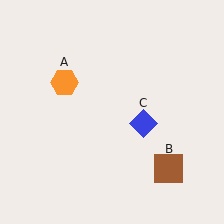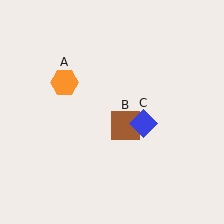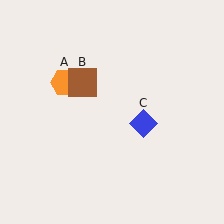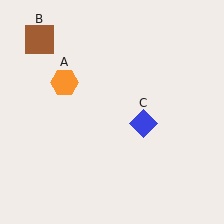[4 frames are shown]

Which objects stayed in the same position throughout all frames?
Orange hexagon (object A) and blue diamond (object C) remained stationary.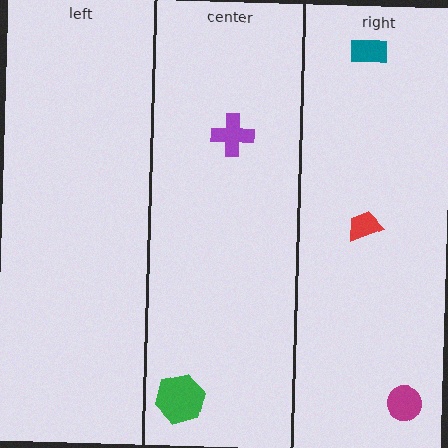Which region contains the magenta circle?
The right region.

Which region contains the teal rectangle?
The right region.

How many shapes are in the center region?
2.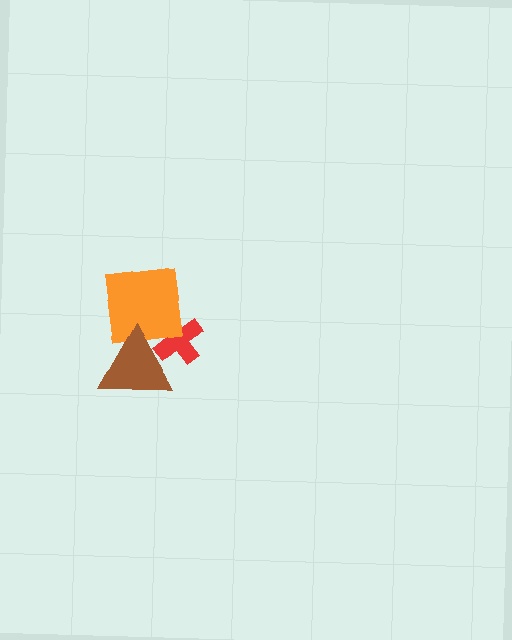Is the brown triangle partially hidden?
No, no other shape covers it.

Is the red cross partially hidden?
Yes, it is partially covered by another shape.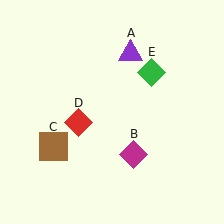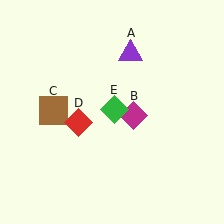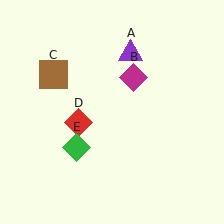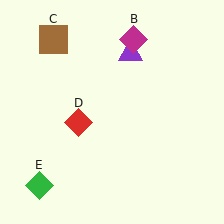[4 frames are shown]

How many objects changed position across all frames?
3 objects changed position: magenta diamond (object B), brown square (object C), green diamond (object E).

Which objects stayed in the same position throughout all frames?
Purple triangle (object A) and red diamond (object D) remained stationary.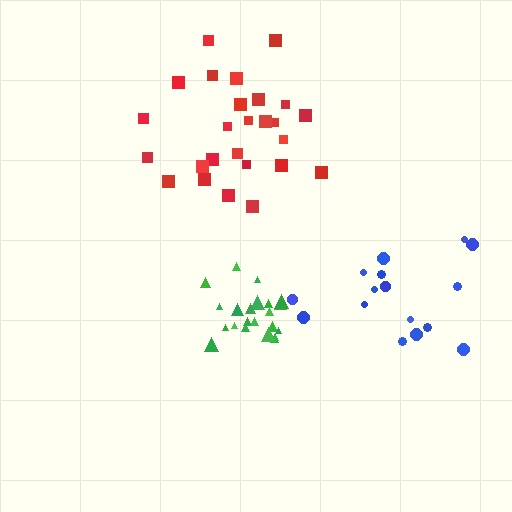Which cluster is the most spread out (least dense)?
Red.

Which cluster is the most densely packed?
Green.